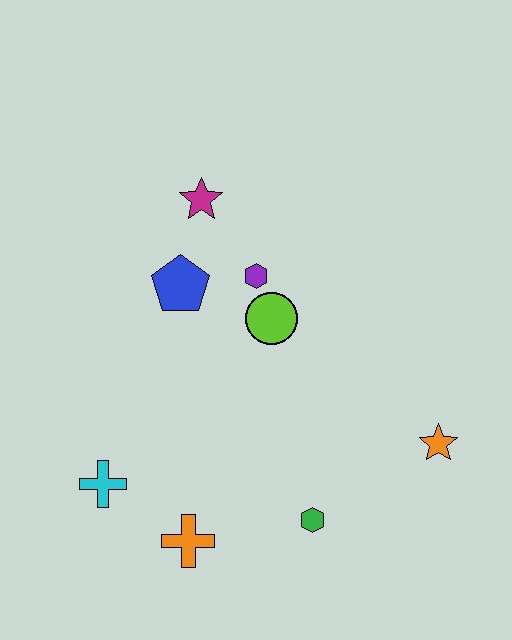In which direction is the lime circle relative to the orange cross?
The lime circle is above the orange cross.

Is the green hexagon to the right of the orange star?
No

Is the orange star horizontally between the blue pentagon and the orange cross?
No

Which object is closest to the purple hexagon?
The lime circle is closest to the purple hexagon.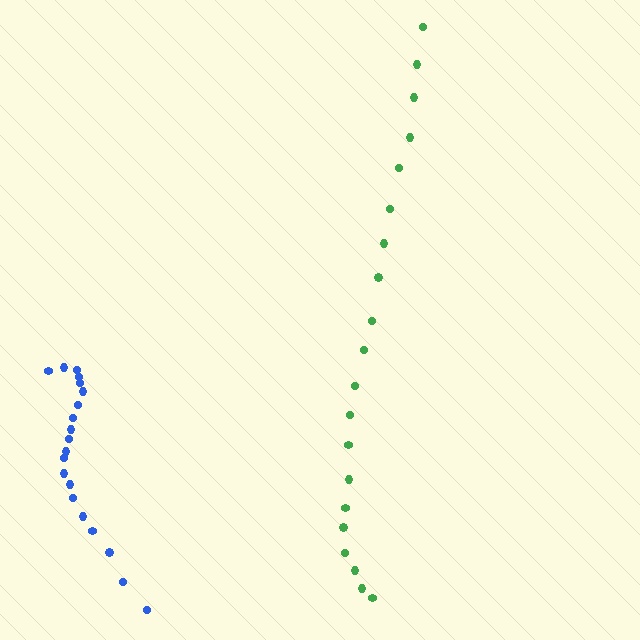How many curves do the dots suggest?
There are 2 distinct paths.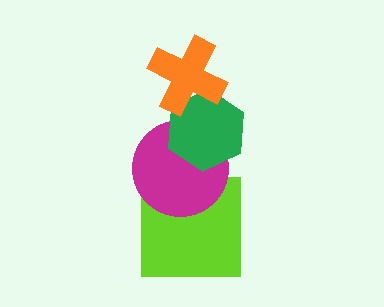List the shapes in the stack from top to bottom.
From top to bottom: the orange cross, the green hexagon, the magenta circle, the lime square.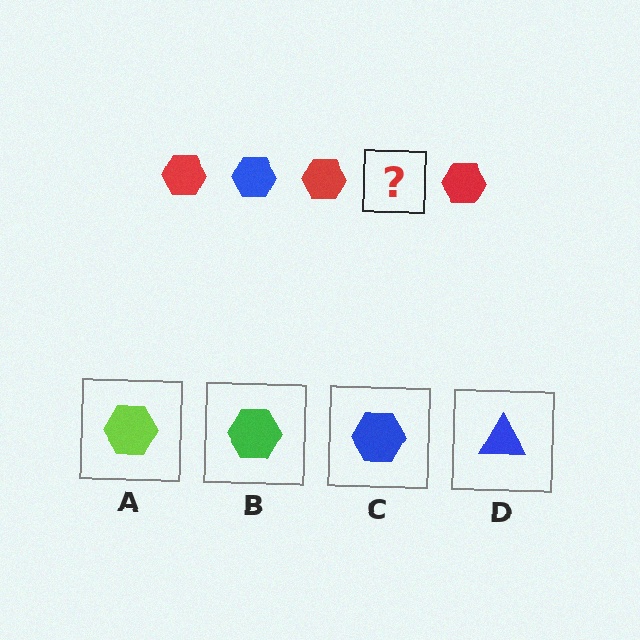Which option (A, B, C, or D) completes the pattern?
C.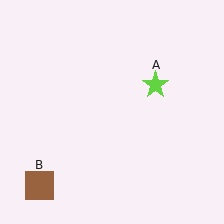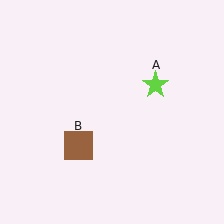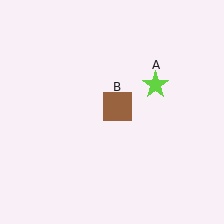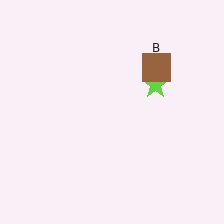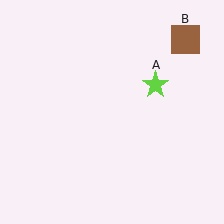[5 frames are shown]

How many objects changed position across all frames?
1 object changed position: brown square (object B).